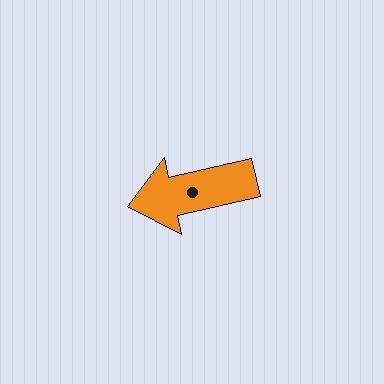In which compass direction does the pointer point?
West.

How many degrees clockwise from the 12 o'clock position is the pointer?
Approximately 257 degrees.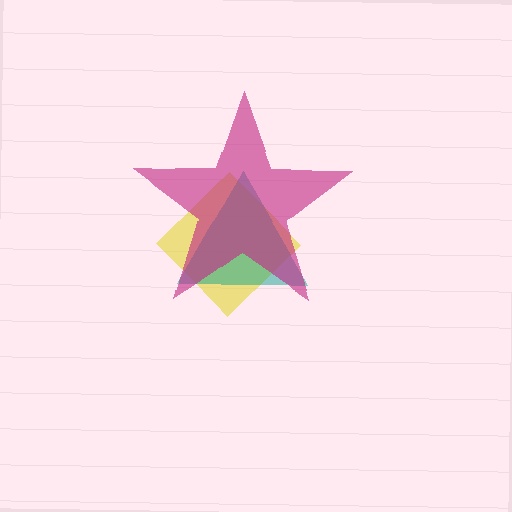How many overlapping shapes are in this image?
There are 3 overlapping shapes in the image.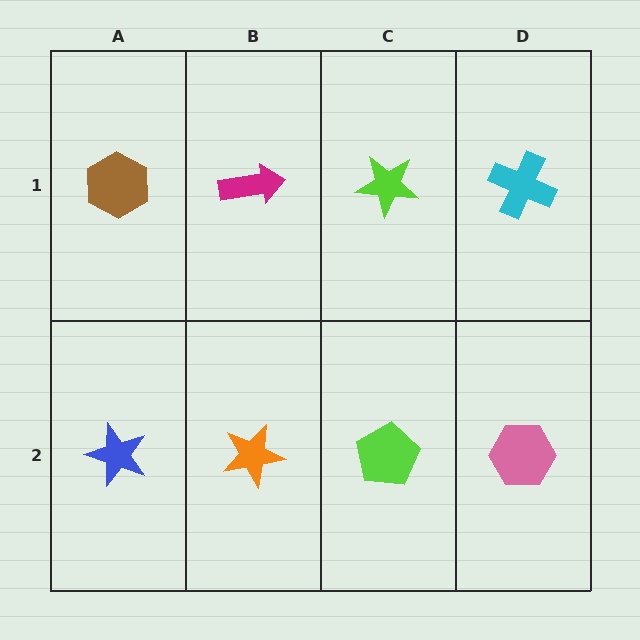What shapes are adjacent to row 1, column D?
A pink hexagon (row 2, column D), a lime star (row 1, column C).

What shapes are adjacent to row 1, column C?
A lime pentagon (row 2, column C), a magenta arrow (row 1, column B), a cyan cross (row 1, column D).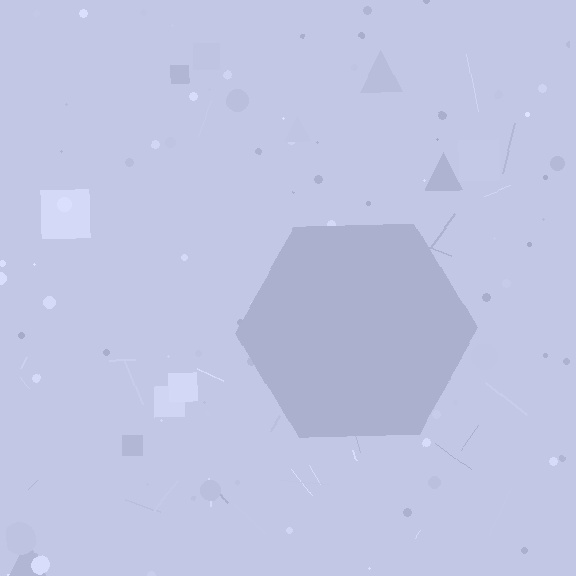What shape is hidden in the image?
A hexagon is hidden in the image.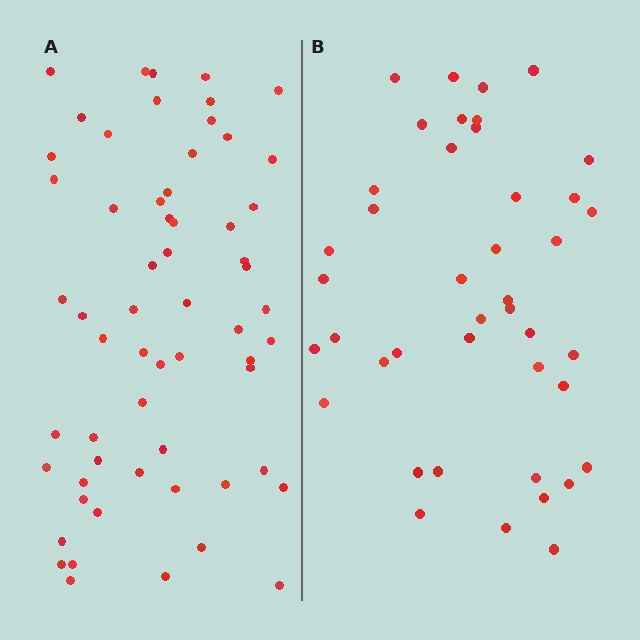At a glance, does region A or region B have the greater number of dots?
Region A (the left region) has more dots.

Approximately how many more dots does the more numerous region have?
Region A has approximately 20 more dots than region B.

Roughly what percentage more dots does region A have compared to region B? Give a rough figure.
About 45% more.